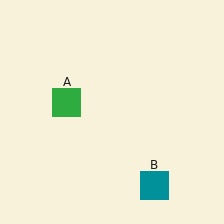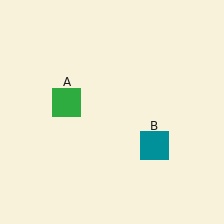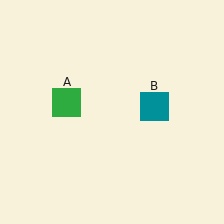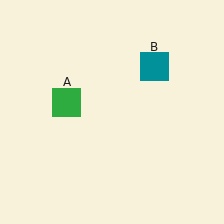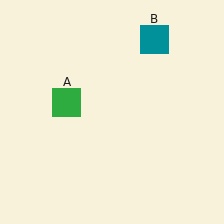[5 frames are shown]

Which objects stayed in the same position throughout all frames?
Green square (object A) remained stationary.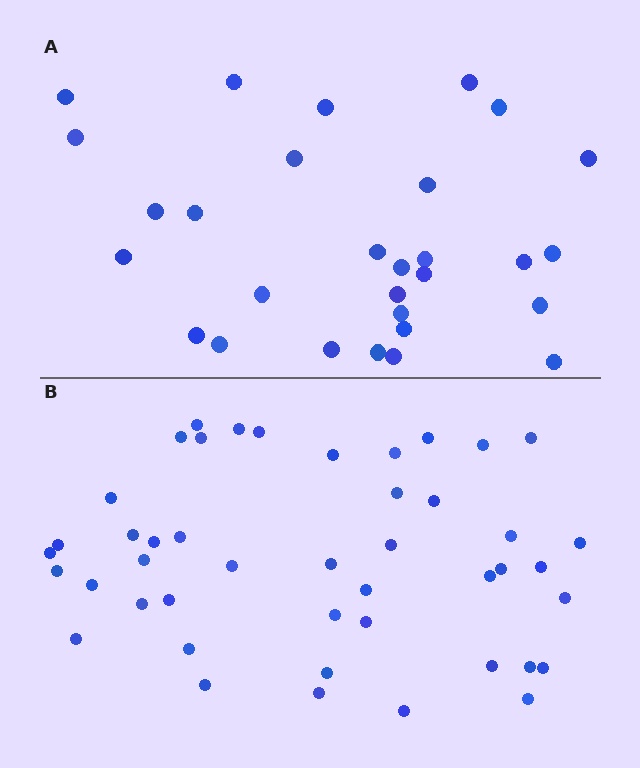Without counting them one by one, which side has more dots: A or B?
Region B (the bottom region) has more dots.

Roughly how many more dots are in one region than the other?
Region B has approximately 15 more dots than region A.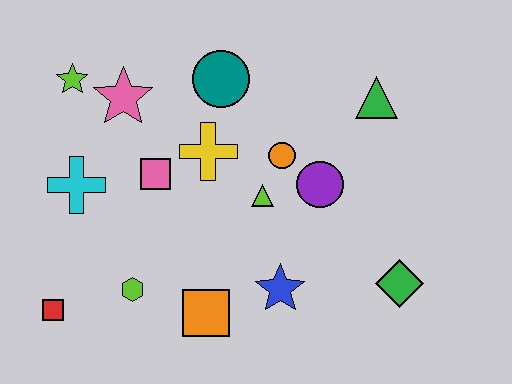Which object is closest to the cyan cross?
The pink square is closest to the cyan cross.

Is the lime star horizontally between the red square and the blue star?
Yes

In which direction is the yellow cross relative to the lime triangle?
The yellow cross is to the left of the lime triangle.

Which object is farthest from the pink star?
The green diamond is farthest from the pink star.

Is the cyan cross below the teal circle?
Yes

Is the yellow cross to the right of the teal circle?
No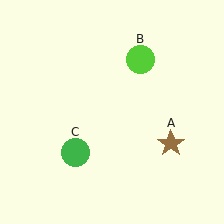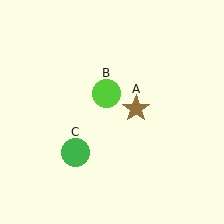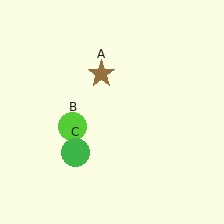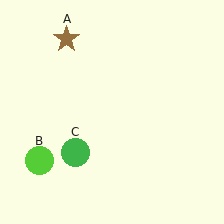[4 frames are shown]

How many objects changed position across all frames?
2 objects changed position: brown star (object A), lime circle (object B).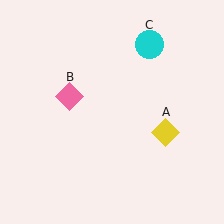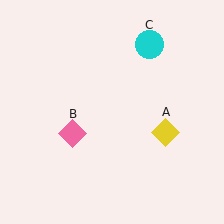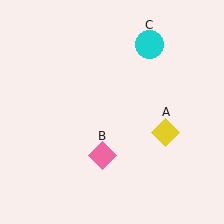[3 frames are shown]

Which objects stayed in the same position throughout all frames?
Yellow diamond (object A) and cyan circle (object C) remained stationary.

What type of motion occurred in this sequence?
The pink diamond (object B) rotated counterclockwise around the center of the scene.